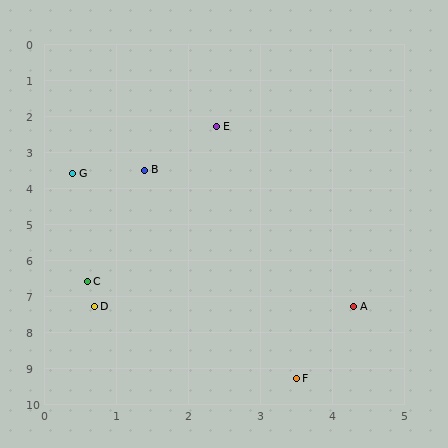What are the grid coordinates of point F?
Point F is at approximately (3.5, 9.3).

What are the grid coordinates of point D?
Point D is at approximately (0.7, 7.3).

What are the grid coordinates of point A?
Point A is at approximately (4.3, 7.3).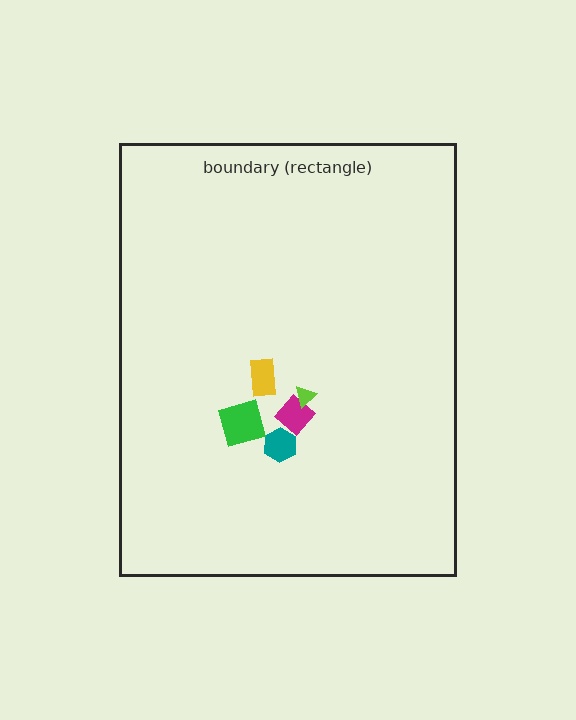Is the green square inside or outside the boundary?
Inside.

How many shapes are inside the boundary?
5 inside, 0 outside.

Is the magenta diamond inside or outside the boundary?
Inside.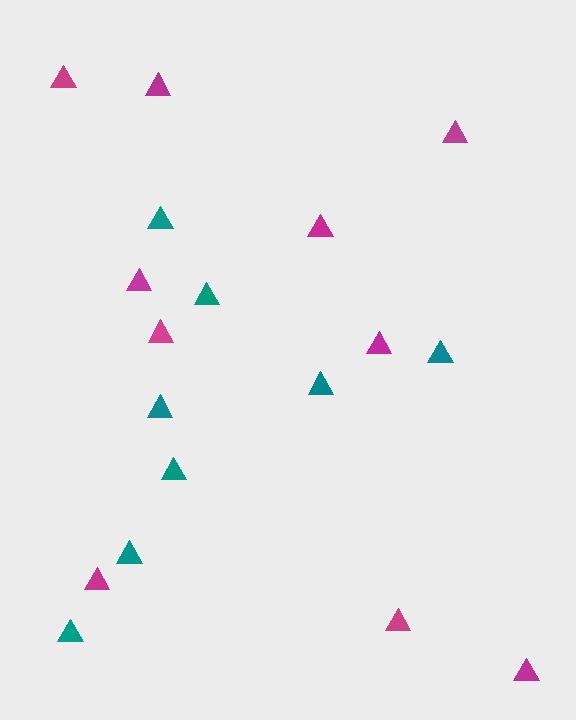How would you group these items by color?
There are 2 groups: one group of teal triangles (8) and one group of magenta triangles (10).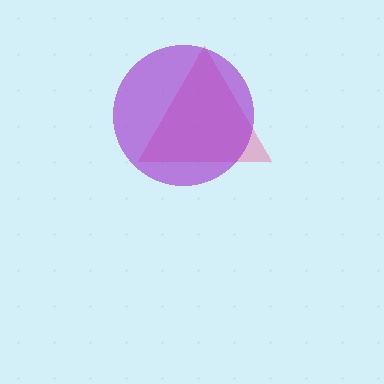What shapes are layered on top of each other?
The layered shapes are: a pink triangle, a purple circle.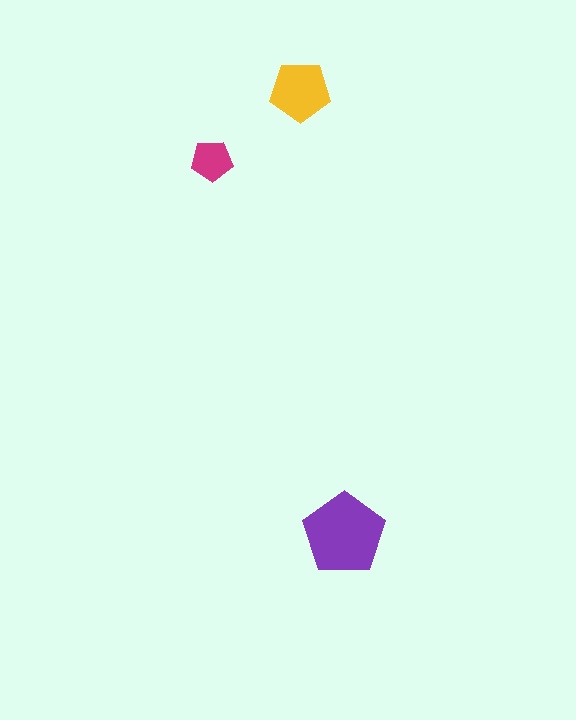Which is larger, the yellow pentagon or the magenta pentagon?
The yellow one.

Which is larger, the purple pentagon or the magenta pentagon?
The purple one.